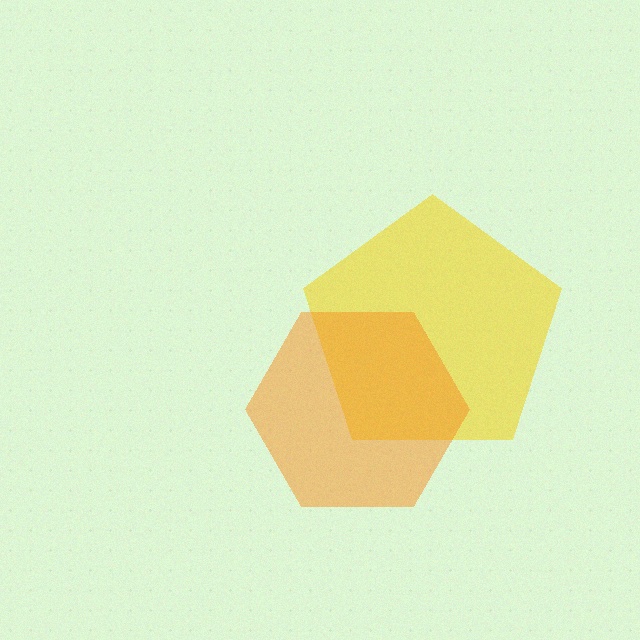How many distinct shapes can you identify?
There are 2 distinct shapes: a yellow pentagon, an orange hexagon.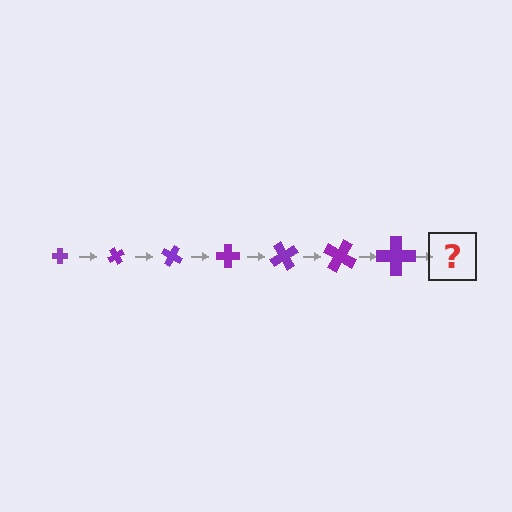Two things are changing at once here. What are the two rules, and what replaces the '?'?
The two rules are that the cross grows larger each step and it rotates 60 degrees each step. The '?' should be a cross, larger than the previous one and rotated 420 degrees from the start.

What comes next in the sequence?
The next element should be a cross, larger than the previous one and rotated 420 degrees from the start.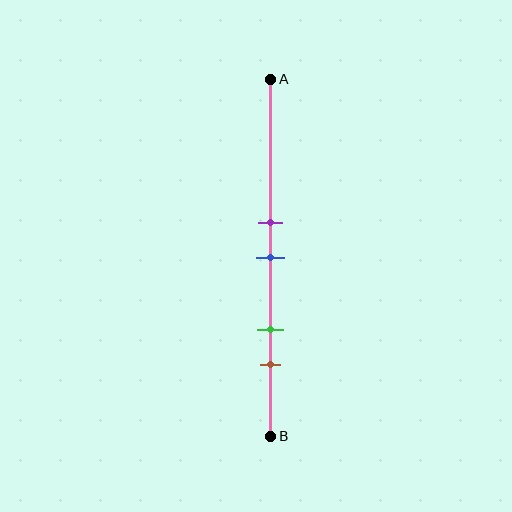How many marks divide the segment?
There are 4 marks dividing the segment.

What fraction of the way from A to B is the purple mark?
The purple mark is approximately 40% (0.4) of the way from A to B.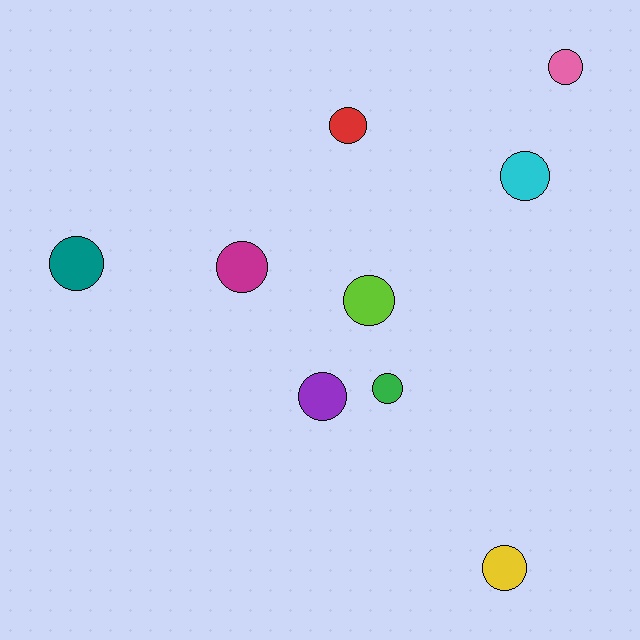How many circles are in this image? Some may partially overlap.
There are 9 circles.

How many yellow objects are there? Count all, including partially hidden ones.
There is 1 yellow object.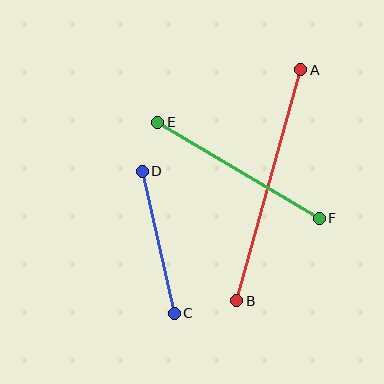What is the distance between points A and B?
The distance is approximately 240 pixels.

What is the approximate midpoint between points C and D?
The midpoint is at approximately (158, 242) pixels.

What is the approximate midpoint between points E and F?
The midpoint is at approximately (239, 170) pixels.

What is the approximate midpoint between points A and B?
The midpoint is at approximately (269, 185) pixels.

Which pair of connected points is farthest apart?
Points A and B are farthest apart.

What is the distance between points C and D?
The distance is approximately 146 pixels.